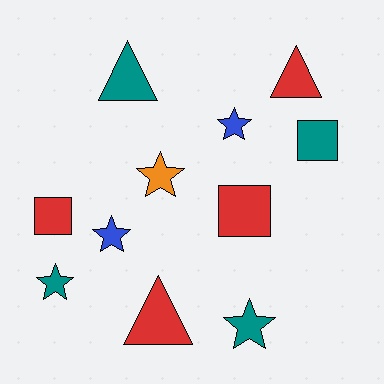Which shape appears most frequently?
Star, with 5 objects.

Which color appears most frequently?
Teal, with 4 objects.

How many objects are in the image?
There are 11 objects.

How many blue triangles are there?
There are no blue triangles.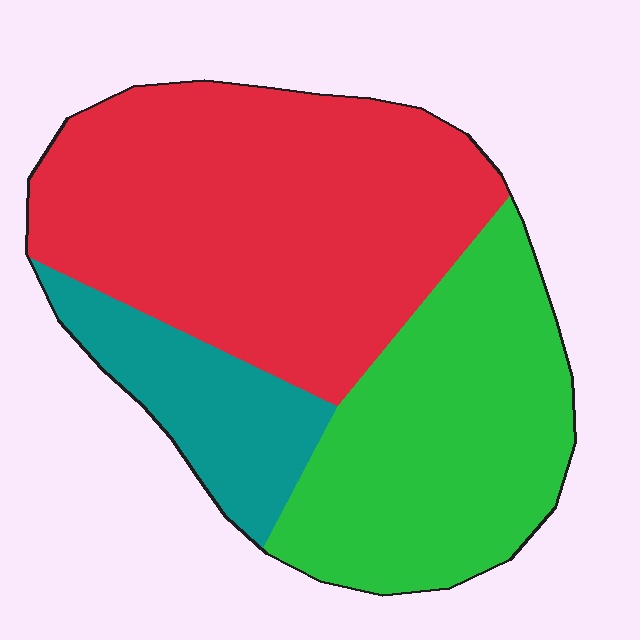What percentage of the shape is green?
Green takes up about one third (1/3) of the shape.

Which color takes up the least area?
Teal, at roughly 15%.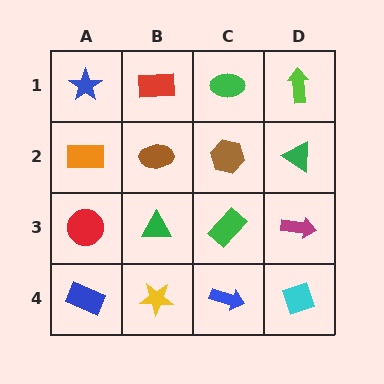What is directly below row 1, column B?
A brown ellipse.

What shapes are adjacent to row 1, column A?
An orange rectangle (row 2, column A), a red rectangle (row 1, column B).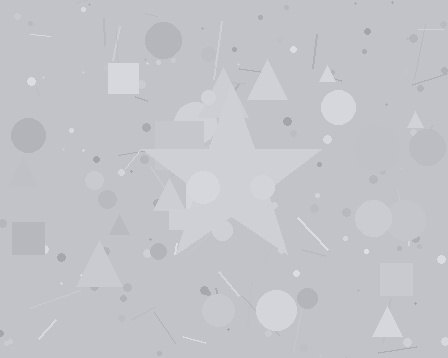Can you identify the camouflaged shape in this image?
The camouflaged shape is a star.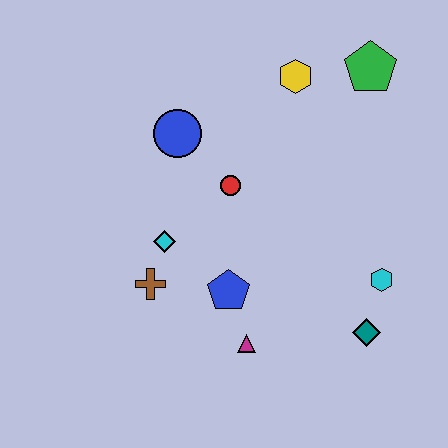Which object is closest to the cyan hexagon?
The teal diamond is closest to the cyan hexagon.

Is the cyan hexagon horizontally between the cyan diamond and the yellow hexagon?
No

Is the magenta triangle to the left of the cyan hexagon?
Yes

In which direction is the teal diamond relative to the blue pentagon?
The teal diamond is to the right of the blue pentagon.